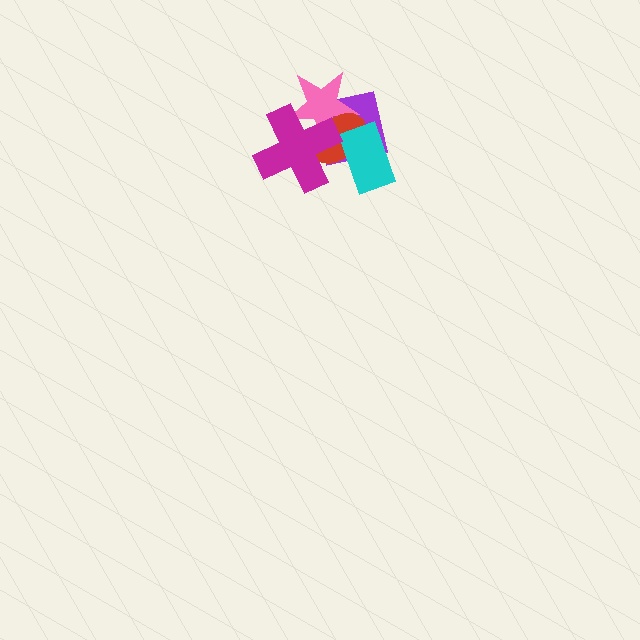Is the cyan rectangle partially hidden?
No, no other shape covers it.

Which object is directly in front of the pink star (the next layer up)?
The red ellipse is directly in front of the pink star.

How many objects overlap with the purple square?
4 objects overlap with the purple square.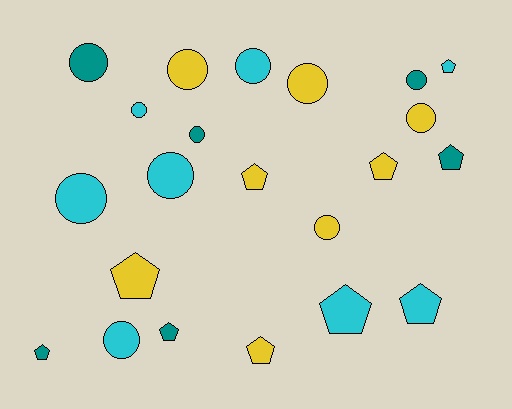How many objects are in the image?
There are 22 objects.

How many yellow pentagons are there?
There are 4 yellow pentagons.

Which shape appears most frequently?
Circle, with 12 objects.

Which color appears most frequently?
Yellow, with 8 objects.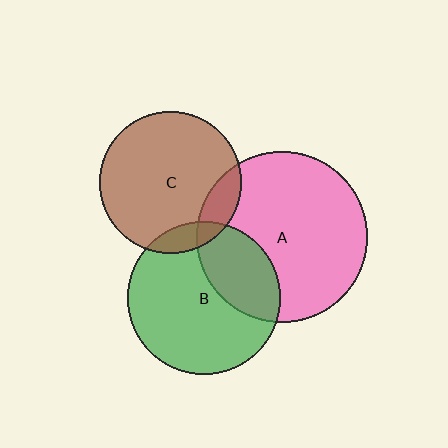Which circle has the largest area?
Circle A (pink).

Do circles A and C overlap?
Yes.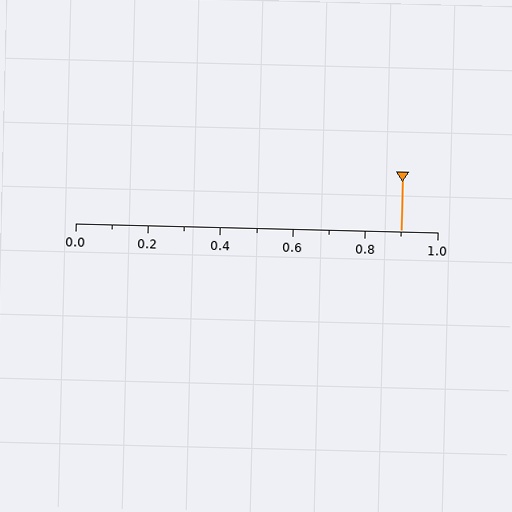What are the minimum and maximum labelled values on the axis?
The axis runs from 0.0 to 1.0.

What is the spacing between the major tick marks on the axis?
The major ticks are spaced 0.2 apart.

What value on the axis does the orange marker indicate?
The marker indicates approximately 0.9.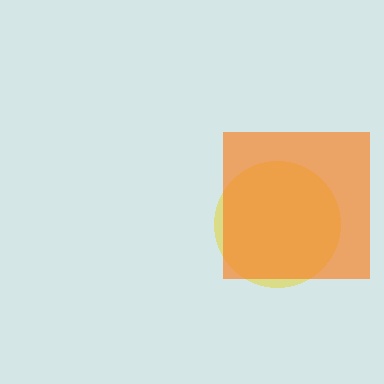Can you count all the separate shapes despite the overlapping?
Yes, there are 2 separate shapes.